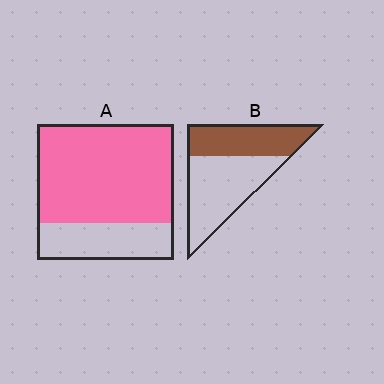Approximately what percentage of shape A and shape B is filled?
A is approximately 75% and B is approximately 40%.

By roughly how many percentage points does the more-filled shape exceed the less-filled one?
By roughly 30 percentage points (A over B).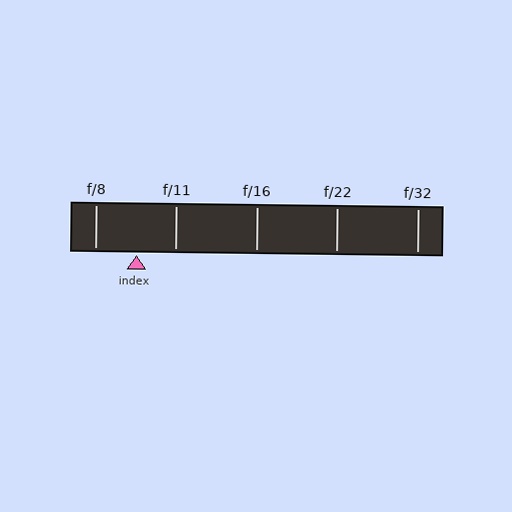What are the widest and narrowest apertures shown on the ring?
The widest aperture shown is f/8 and the narrowest is f/32.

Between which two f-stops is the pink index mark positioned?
The index mark is between f/8 and f/11.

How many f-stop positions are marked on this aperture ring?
There are 5 f-stop positions marked.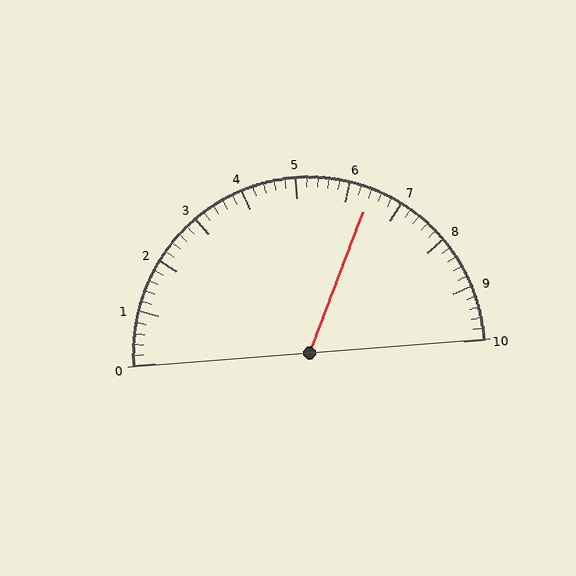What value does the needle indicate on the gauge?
The needle indicates approximately 6.4.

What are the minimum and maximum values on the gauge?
The gauge ranges from 0 to 10.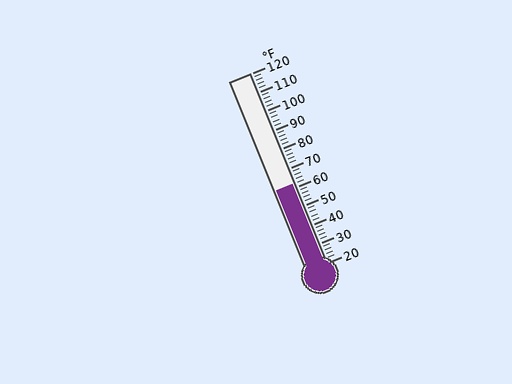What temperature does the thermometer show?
The thermometer shows approximately 62°F.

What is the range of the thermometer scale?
The thermometer scale ranges from 20°F to 120°F.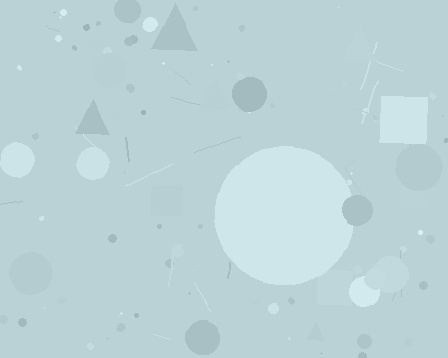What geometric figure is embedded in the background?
A circle is embedded in the background.